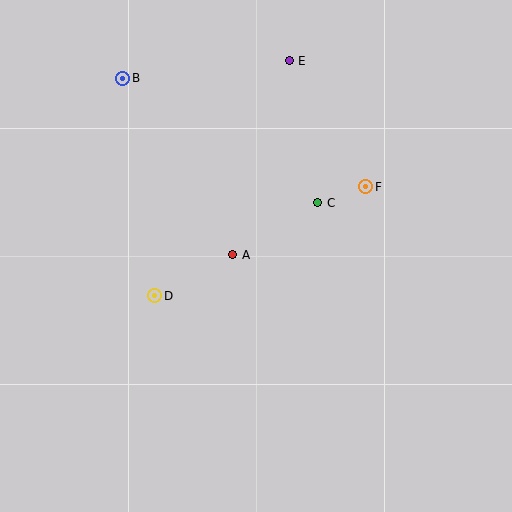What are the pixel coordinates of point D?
Point D is at (155, 296).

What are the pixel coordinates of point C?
Point C is at (318, 203).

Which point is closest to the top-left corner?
Point B is closest to the top-left corner.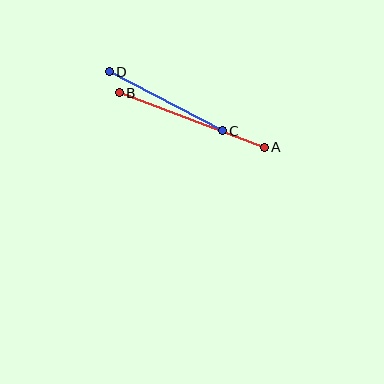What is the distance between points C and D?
The distance is approximately 127 pixels.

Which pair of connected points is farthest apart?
Points A and B are farthest apart.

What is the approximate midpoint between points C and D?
The midpoint is at approximately (166, 101) pixels.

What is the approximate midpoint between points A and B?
The midpoint is at approximately (192, 120) pixels.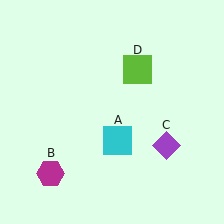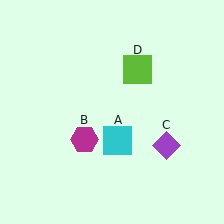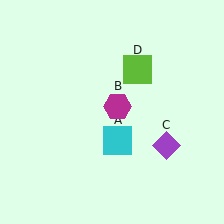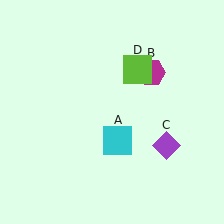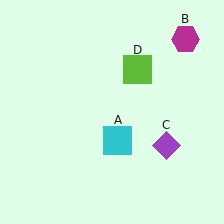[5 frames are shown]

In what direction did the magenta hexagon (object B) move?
The magenta hexagon (object B) moved up and to the right.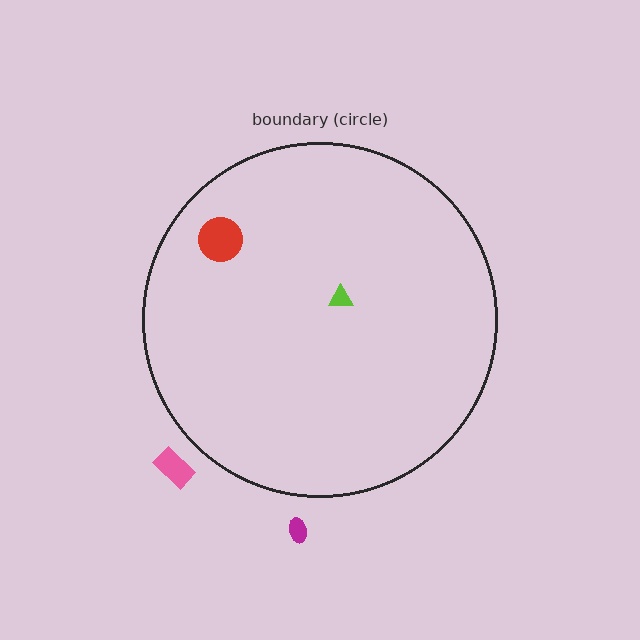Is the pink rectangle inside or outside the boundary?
Outside.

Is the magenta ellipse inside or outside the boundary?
Outside.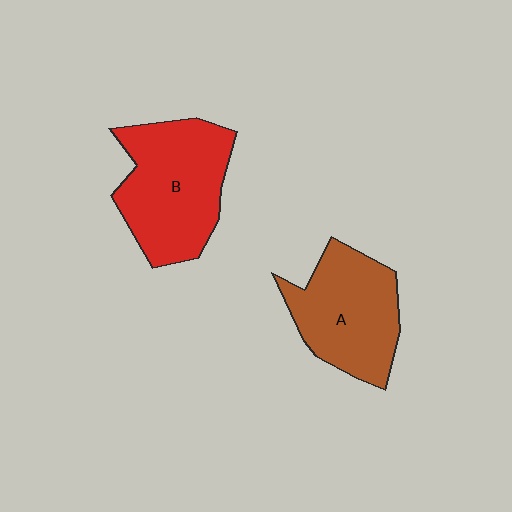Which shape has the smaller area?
Shape A (brown).